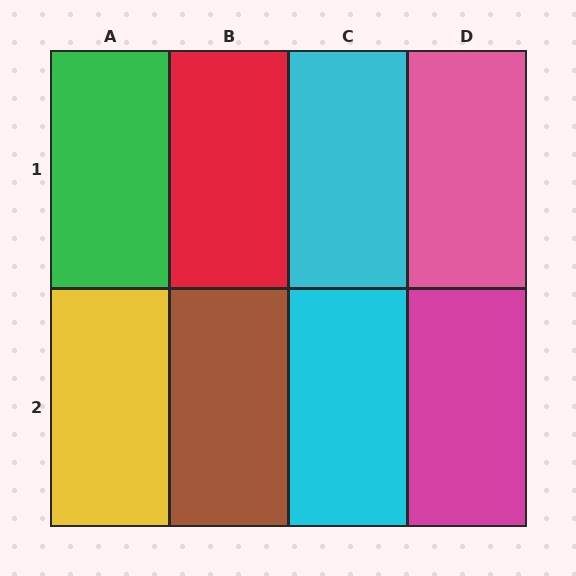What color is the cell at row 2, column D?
Magenta.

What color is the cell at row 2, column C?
Cyan.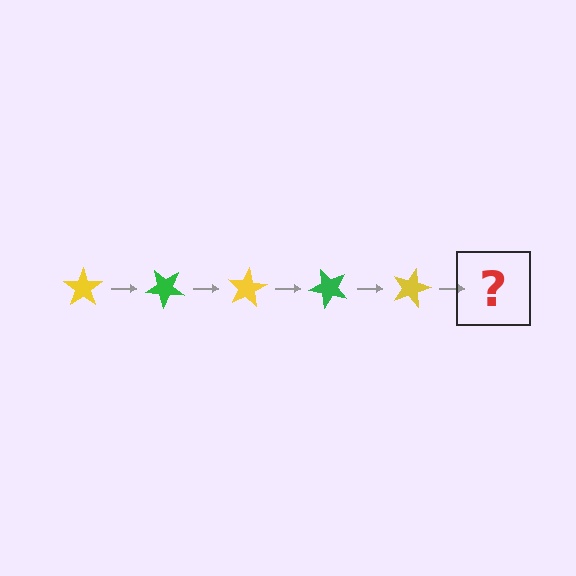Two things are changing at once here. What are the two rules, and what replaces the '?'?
The two rules are that it rotates 40 degrees each step and the color cycles through yellow and green. The '?' should be a green star, rotated 200 degrees from the start.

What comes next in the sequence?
The next element should be a green star, rotated 200 degrees from the start.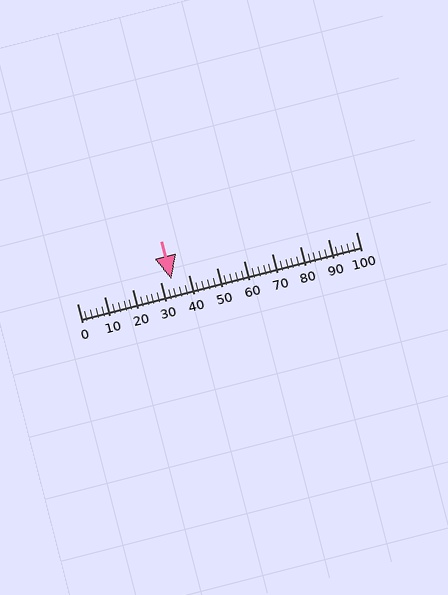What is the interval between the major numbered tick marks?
The major tick marks are spaced 10 units apart.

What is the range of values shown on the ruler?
The ruler shows values from 0 to 100.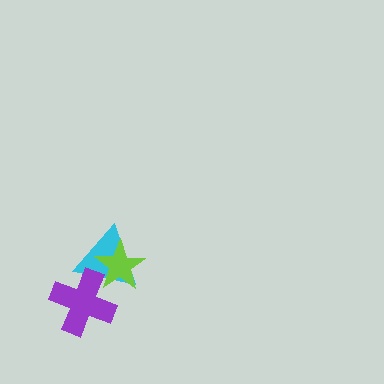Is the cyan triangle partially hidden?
Yes, it is partially covered by another shape.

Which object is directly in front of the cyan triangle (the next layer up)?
The lime star is directly in front of the cyan triangle.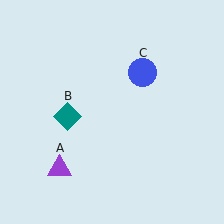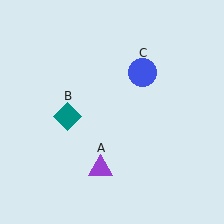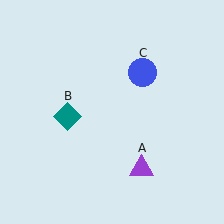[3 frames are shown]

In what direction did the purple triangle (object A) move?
The purple triangle (object A) moved right.